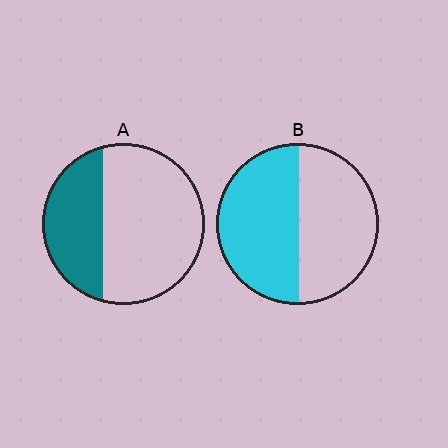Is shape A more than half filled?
No.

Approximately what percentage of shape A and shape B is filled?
A is approximately 35% and B is approximately 50%.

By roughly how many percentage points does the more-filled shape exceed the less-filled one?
By roughly 15 percentage points (B over A).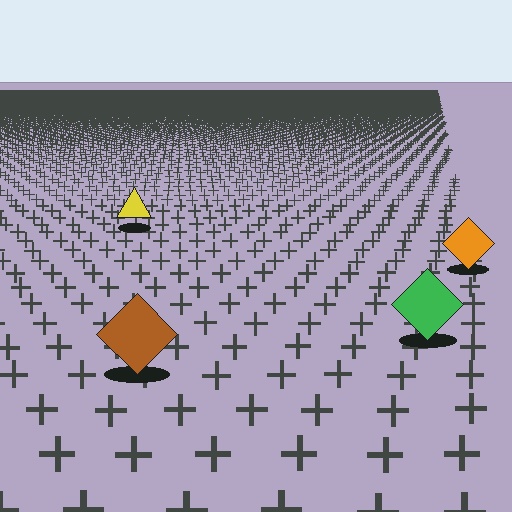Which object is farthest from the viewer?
The yellow triangle is farthest from the viewer. It appears smaller and the ground texture around it is denser.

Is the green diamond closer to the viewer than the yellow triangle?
Yes. The green diamond is closer — you can tell from the texture gradient: the ground texture is coarser near it.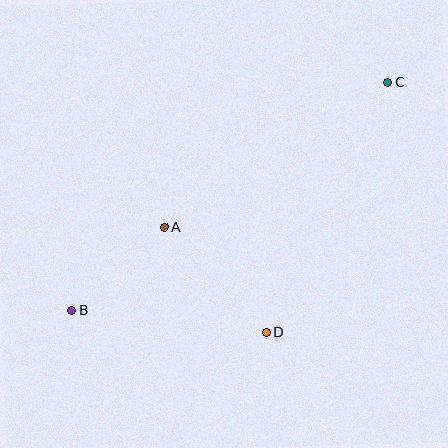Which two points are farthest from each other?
Points B and C are farthest from each other.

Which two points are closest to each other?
Points A and B are closest to each other.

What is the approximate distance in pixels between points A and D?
The distance between A and D is approximately 146 pixels.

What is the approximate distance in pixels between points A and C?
The distance between A and C is approximately 266 pixels.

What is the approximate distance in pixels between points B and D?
The distance between B and D is approximately 195 pixels.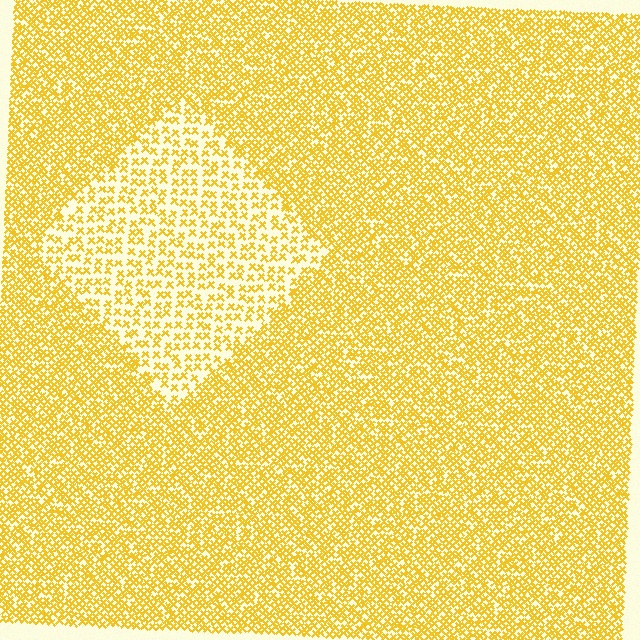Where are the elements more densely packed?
The elements are more densely packed outside the diamond boundary.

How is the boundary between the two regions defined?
The boundary is defined by a change in element density (approximately 2.1x ratio). All elements are the same color, size, and shape.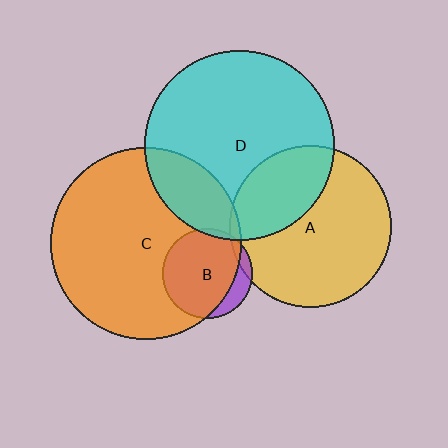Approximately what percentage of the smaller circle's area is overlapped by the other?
Approximately 5%.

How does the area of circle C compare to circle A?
Approximately 1.4 times.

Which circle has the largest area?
Circle C (orange).